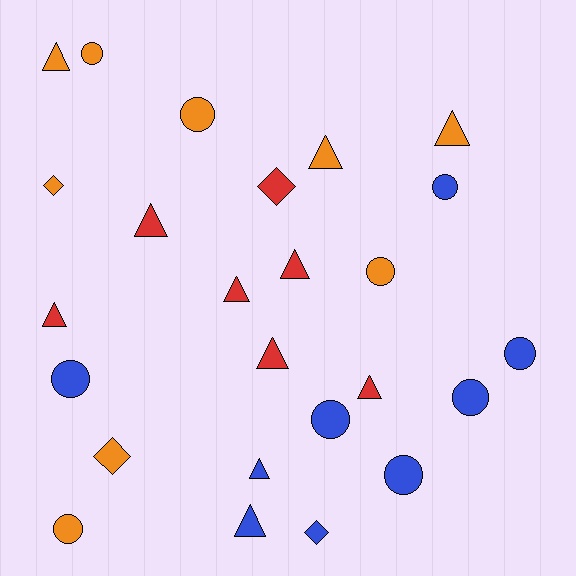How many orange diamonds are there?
There are 2 orange diamonds.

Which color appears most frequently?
Blue, with 9 objects.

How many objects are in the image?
There are 25 objects.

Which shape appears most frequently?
Triangle, with 11 objects.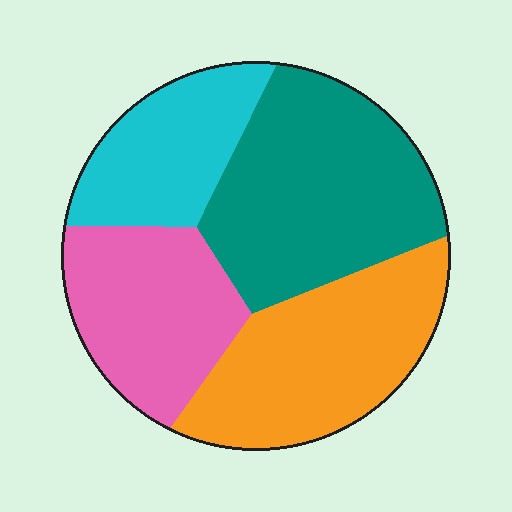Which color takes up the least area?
Cyan, at roughly 20%.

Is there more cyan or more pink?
Pink.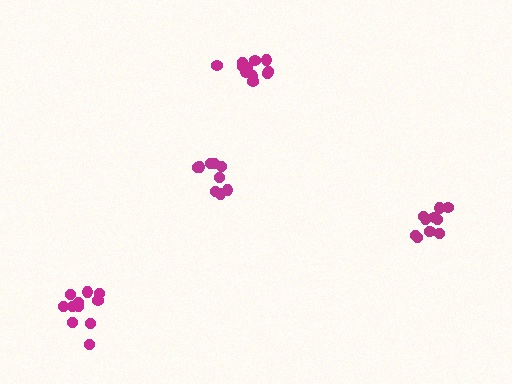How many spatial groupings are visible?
There are 4 spatial groupings.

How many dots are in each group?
Group 1: 11 dots, Group 2: 11 dots, Group 3: 9 dots, Group 4: 11 dots (42 total).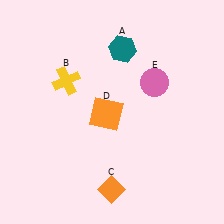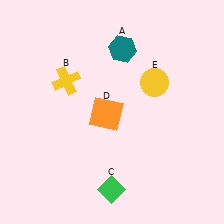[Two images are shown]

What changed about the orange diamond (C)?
In Image 1, C is orange. In Image 2, it changed to green.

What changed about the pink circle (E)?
In Image 1, E is pink. In Image 2, it changed to yellow.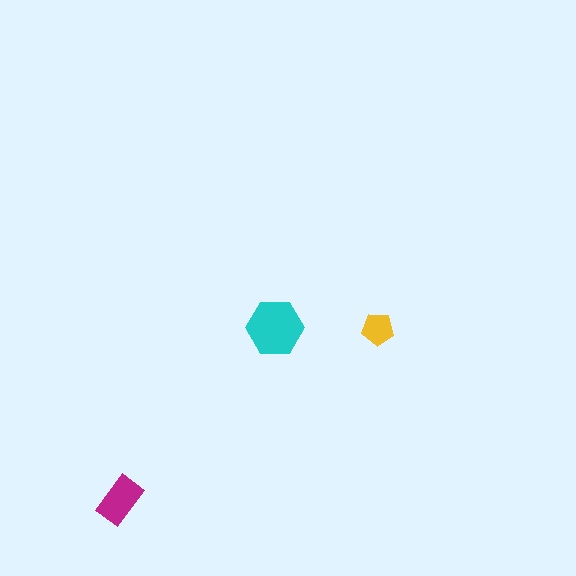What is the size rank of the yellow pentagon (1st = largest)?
3rd.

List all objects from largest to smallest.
The cyan hexagon, the magenta rectangle, the yellow pentagon.